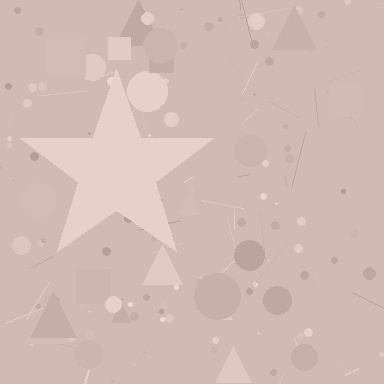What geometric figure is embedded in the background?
A star is embedded in the background.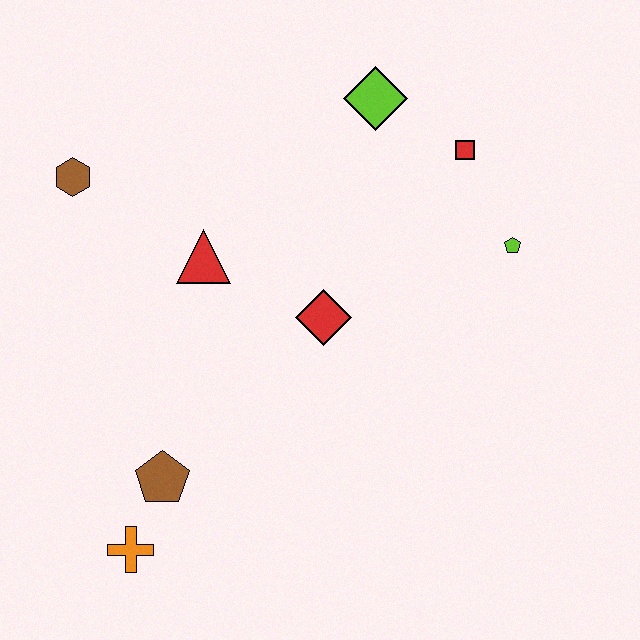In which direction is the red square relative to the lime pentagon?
The red square is above the lime pentagon.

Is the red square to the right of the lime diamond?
Yes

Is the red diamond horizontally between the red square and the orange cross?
Yes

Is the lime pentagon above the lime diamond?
No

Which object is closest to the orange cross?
The brown pentagon is closest to the orange cross.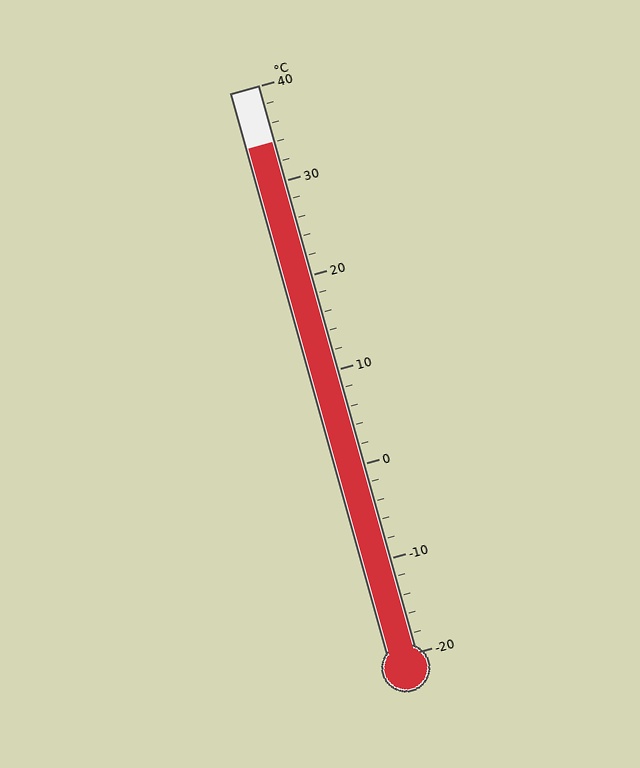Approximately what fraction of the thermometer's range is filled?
The thermometer is filled to approximately 90% of its range.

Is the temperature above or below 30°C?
The temperature is above 30°C.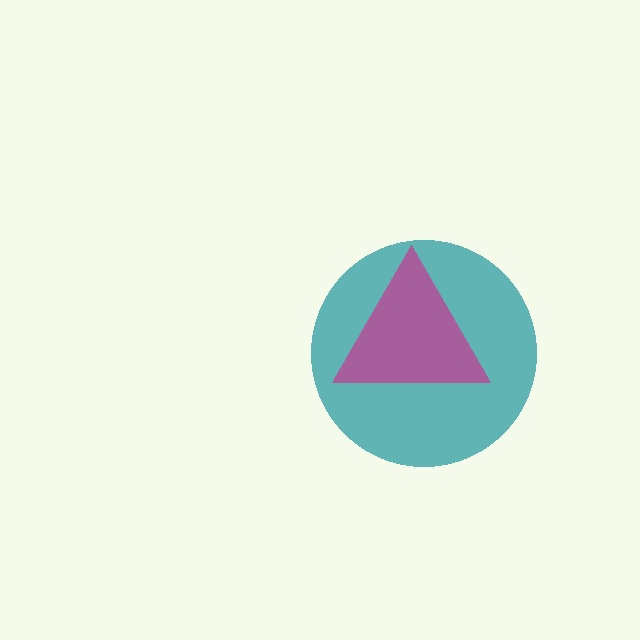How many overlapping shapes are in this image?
There are 2 overlapping shapes in the image.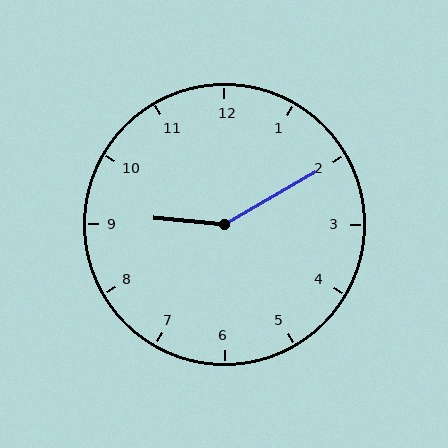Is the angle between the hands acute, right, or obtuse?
It is obtuse.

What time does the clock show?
9:10.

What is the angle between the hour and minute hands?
Approximately 145 degrees.